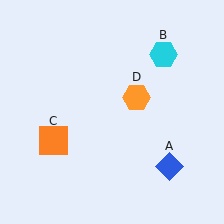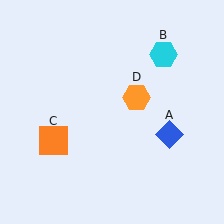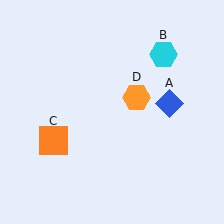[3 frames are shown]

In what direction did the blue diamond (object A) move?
The blue diamond (object A) moved up.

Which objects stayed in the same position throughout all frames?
Cyan hexagon (object B) and orange square (object C) and orange hexagon (object D) remained stationary.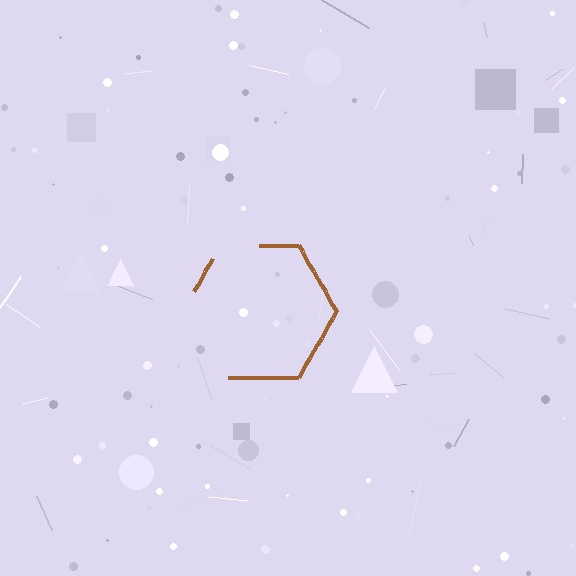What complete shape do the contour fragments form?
The contour fragments form a hexagon.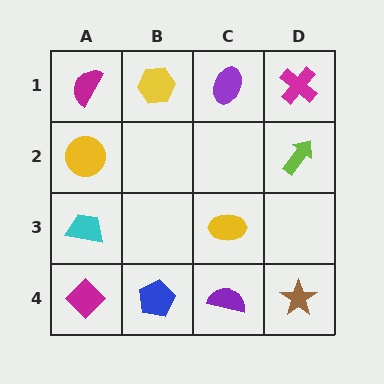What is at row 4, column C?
A purple semicircle.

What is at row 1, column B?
A yellow hexagon.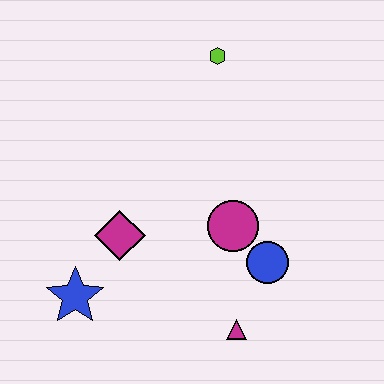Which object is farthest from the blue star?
The lime hexagon is farthest from the blue star.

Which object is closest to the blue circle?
The magenta circle is closest to the blue circle.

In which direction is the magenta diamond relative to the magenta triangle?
The magenta diamond is to the left of the magenta triangle.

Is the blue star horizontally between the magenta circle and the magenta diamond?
No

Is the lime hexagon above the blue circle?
Yes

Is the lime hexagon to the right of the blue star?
Yes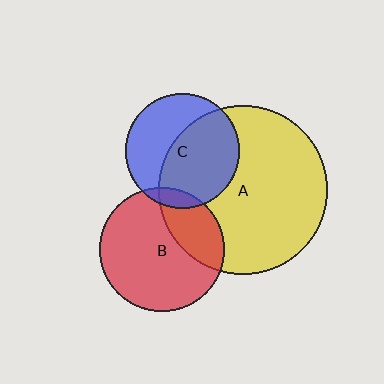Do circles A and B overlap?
Yes.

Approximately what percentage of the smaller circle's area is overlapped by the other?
Approximately 25%.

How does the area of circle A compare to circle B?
Approximately 1.9 times.